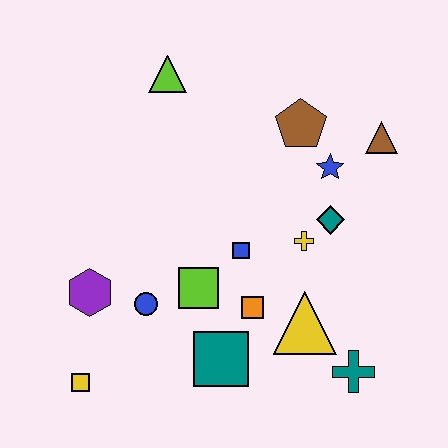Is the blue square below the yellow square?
No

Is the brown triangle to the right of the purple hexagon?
Yes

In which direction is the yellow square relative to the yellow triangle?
The yellow square is to the left of the yellow triangle.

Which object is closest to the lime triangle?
The brown pentagon is closest to the lime triangle.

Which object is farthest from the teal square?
The lime triangle is farthest from the teal square.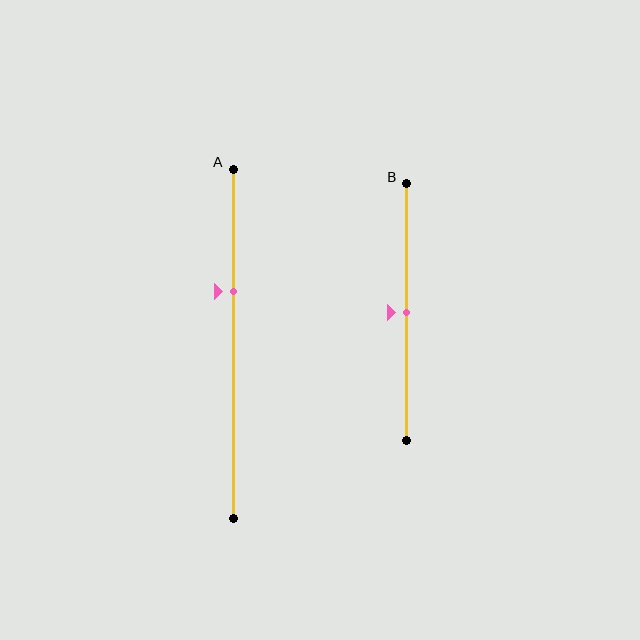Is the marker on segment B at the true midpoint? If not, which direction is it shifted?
Yes, the marker on segment B is at the true midpoint.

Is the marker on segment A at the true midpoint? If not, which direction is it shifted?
No, the marker on segment A is shifted upward by about 15% of the segment length.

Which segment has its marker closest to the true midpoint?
Segment B has its marker closest to the true midpoint.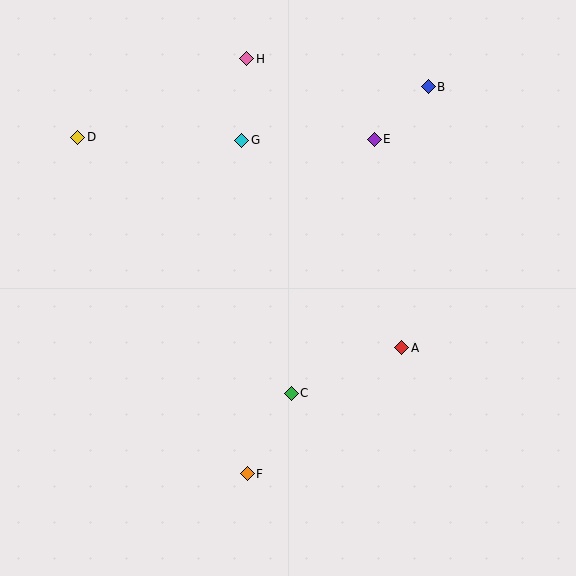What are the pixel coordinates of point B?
Point B is at (428, 87).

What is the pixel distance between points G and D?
The distance between G and D is 164 pixels.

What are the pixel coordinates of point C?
Point C is at (291, 393).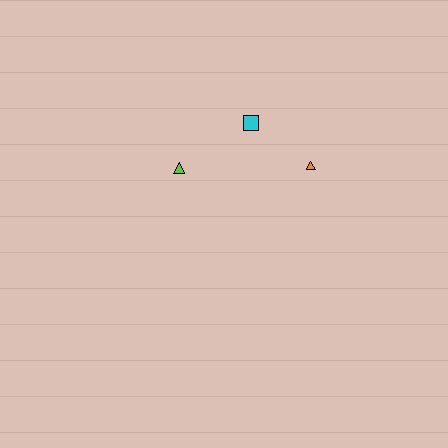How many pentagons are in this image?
There are no pentagons.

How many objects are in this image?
There are 3 objects.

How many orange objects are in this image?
There is 1 orange object.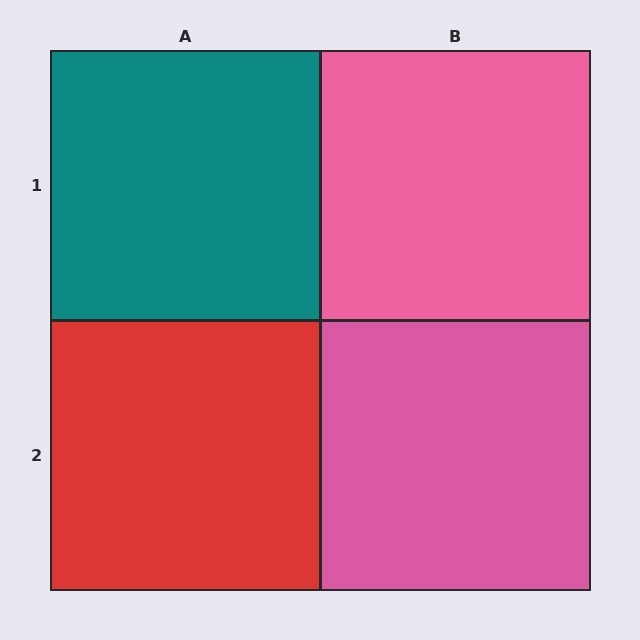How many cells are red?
1 cell is red.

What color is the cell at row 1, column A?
Teal.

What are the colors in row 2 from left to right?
Red, pink.